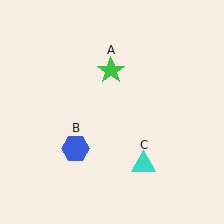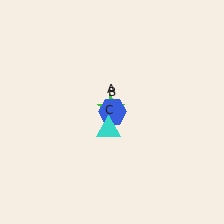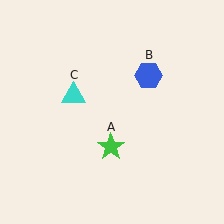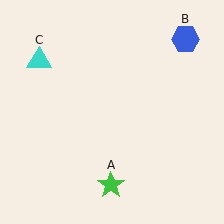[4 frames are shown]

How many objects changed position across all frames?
3 objects changed position: green star (object A), blue hexagon (object B), cyan triangle (object C).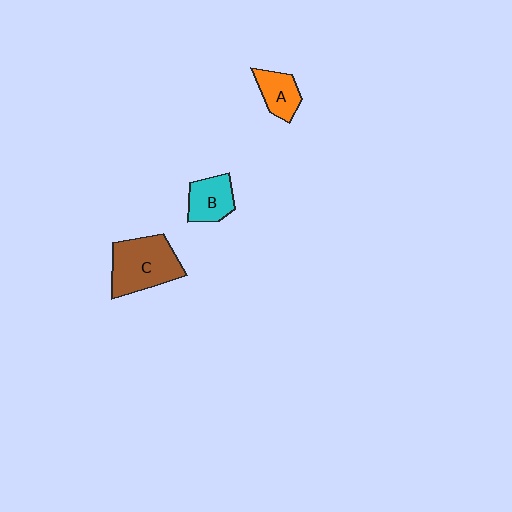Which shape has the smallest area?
Shape A (orange).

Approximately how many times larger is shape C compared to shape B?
Approximately 1.8 times.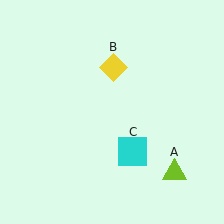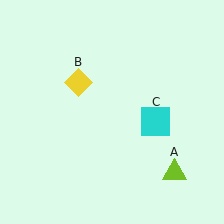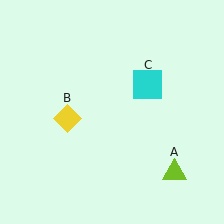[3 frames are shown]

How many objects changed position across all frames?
2 objects changed position: yellow diamond (object B), cyan square (object C).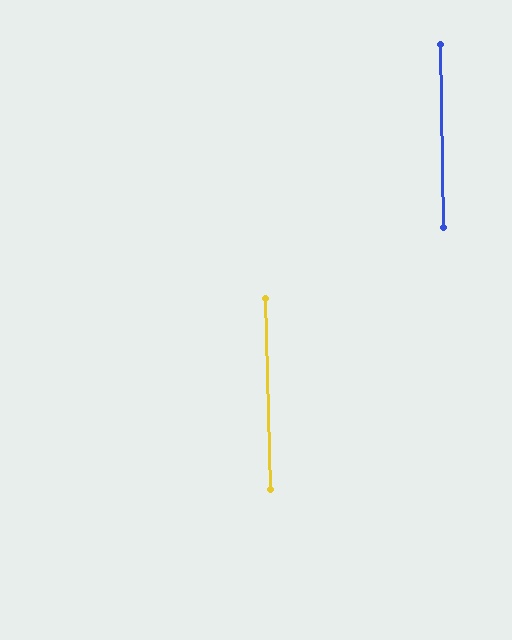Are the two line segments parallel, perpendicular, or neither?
Parallel — their directions differ by only 0.5°.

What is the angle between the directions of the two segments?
Approximately 0 degrees.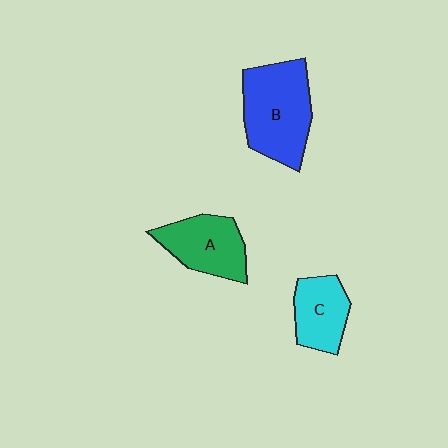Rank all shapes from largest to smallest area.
From largest to smallest: B (blue), A (green), C (cyan).